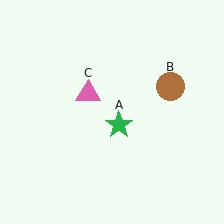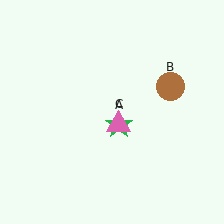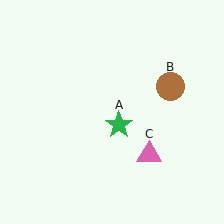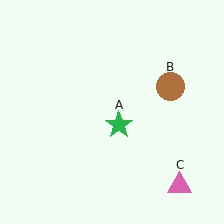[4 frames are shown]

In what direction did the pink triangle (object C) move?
The pink triangle (object C) moved down and to the right.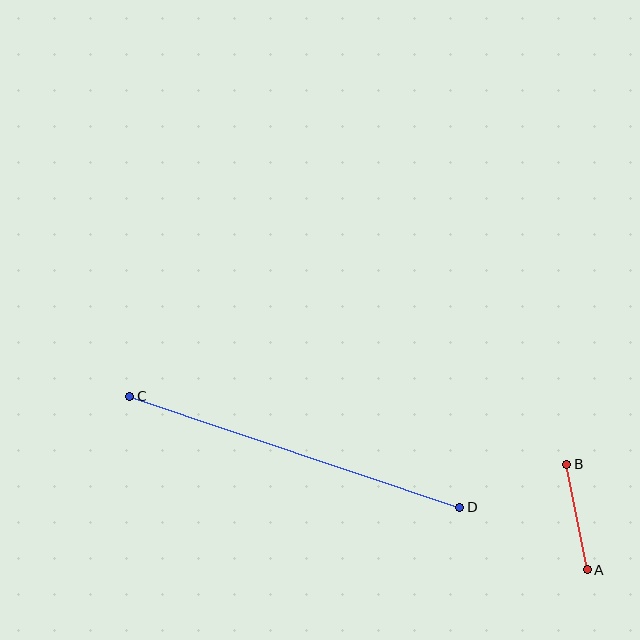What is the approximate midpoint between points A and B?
The midpoint is at approximately (577, 517) pixels.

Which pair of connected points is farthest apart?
Points C and D are farthest apart.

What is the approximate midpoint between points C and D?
The midpoint is at approximately (295, 452) pixels.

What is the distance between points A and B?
The distance is approximately 107 pixels.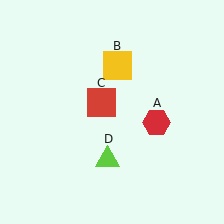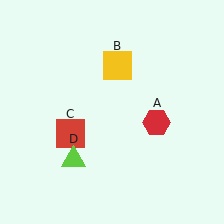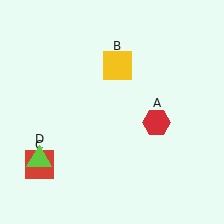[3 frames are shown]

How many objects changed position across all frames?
2 objects changed position: red square (object C), lime triangle (object D).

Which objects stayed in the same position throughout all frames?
Red hexagon (object A) and yellow square (object B) remained stationary.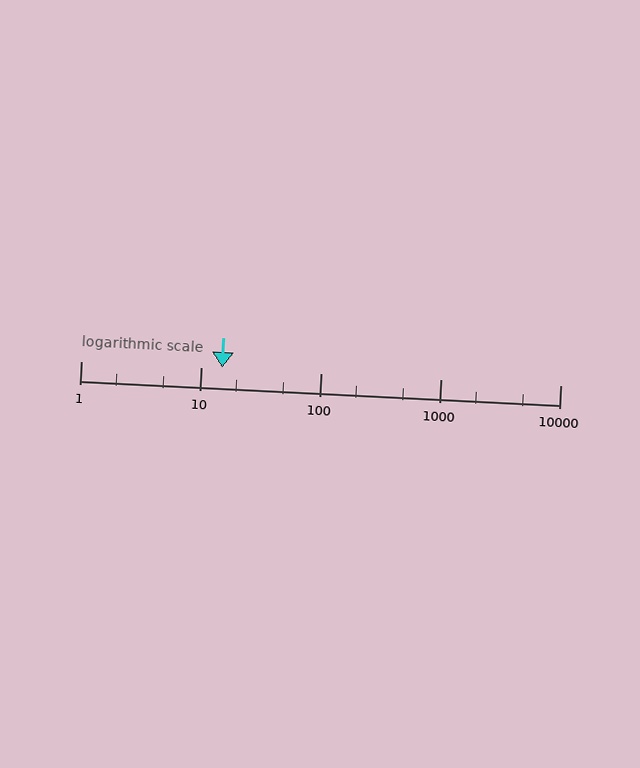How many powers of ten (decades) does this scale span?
The scale spans 4 decades, from 1 to 10000.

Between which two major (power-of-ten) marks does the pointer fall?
The pointer is between 10 and 100.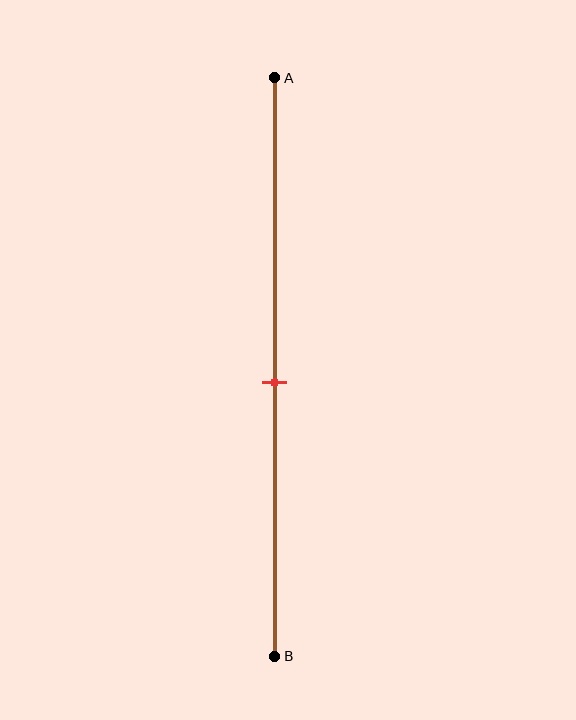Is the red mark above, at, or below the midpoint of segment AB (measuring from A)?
The red mark is approximately at the midpoint of segment AB.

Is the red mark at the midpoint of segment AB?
Yes, the mark is approximately at the midpoint.